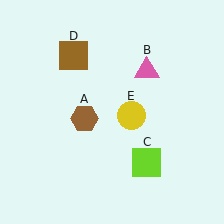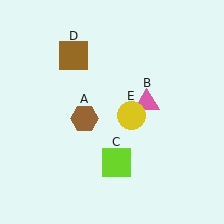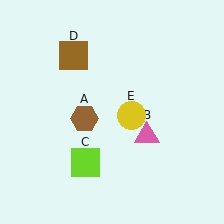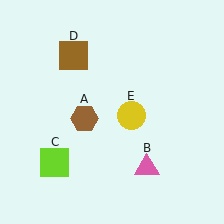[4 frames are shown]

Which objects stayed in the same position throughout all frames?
Brown hexagon (object A) and brown square (object D) and yellow circle (object E) remained stationary.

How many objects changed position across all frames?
2 objects changed position: pink triangle (object B), lime square (object C).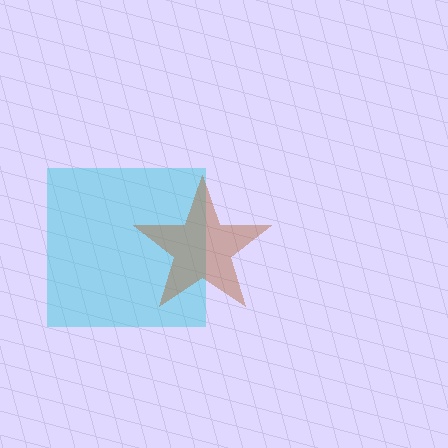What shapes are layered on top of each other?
The layered shapes are: a cyan square, a brown star.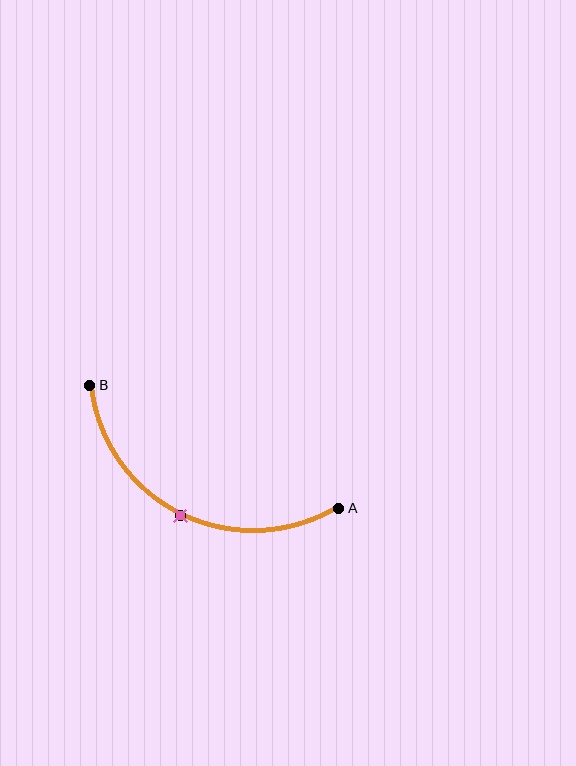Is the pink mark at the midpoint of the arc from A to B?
Yes. The pink mark lies on the arc at equal arc-length from both A and B — it is the arc midpoint.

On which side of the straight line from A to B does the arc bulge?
The arc bulges below the straight line connecting A and B.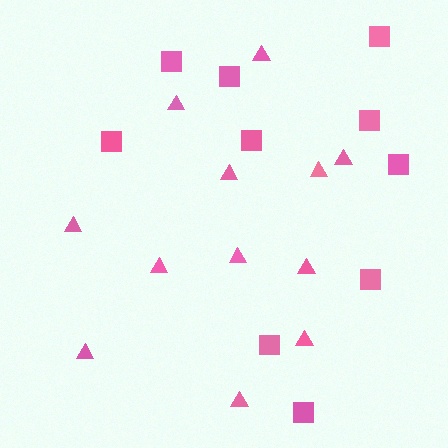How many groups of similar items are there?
There are 2 groups: one group of squares (10) and one group of triangles (12).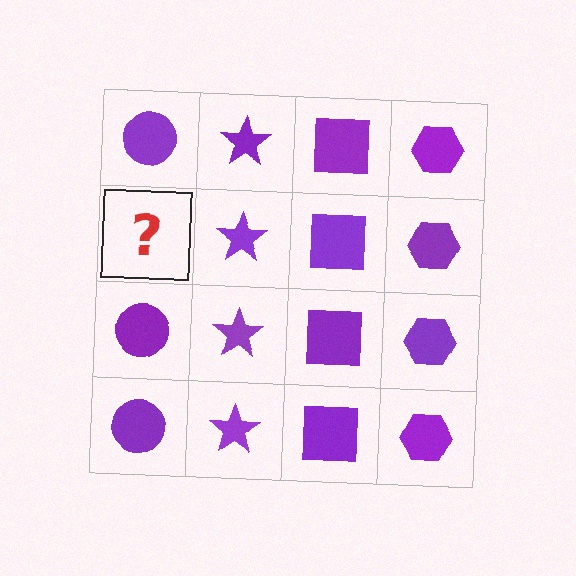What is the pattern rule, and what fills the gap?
The rule is that each column has a consistent shape. The gap should be filled with a purple circle.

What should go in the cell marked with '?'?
The missing cell should contain a purple circle.